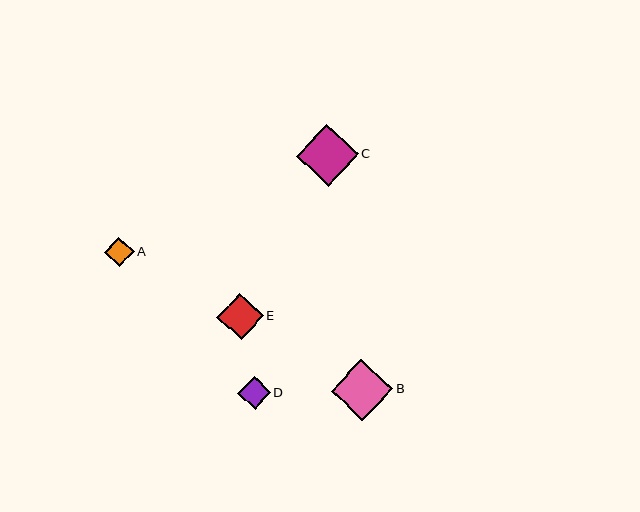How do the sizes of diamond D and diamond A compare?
Diamond D and diamond A are approximately the same size.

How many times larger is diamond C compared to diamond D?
Diamond C is approximately 1.9 times the size of diamond D.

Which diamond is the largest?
Diamond C is the largest with a size of approximately 62 pixels.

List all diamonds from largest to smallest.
From largest to smallest: C, B, E, D, A.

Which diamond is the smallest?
Diamond A is the smallest with a size of approximately 30 pixels.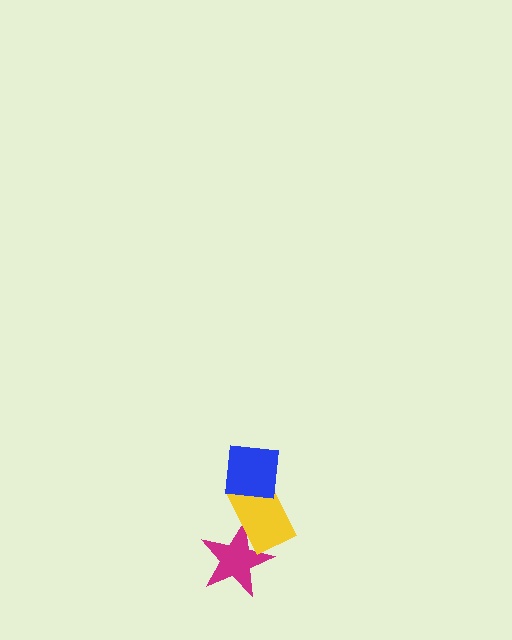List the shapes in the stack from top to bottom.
From top to bottom: the blue square, the yellow rectangle, the magenta star.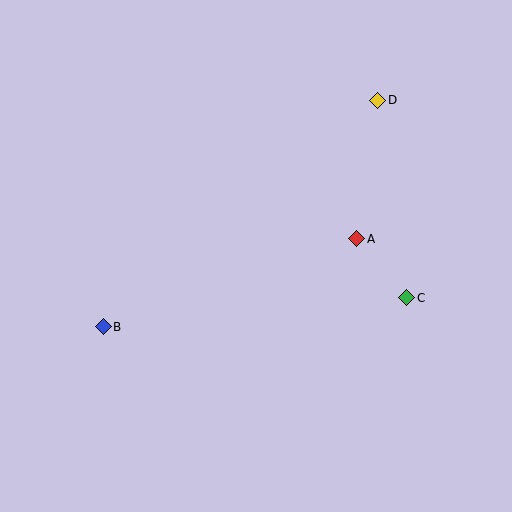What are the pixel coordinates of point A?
Point A is at (357, 239).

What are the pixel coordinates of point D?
Point D is at (378, 100).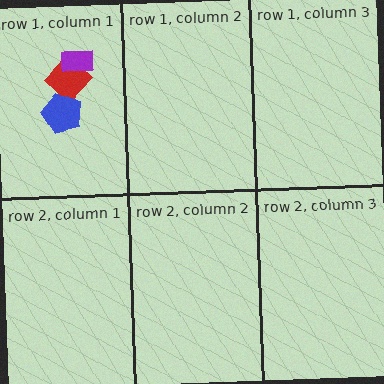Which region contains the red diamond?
The row 1, column 1 region.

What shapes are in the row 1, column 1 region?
The red diamond, the purple rectangle, the blue pentagon.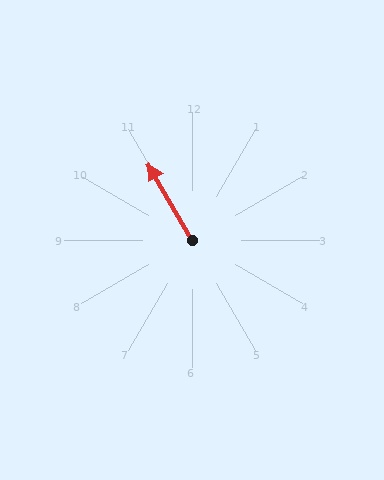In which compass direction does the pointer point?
Northwest.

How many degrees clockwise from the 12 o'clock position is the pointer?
Approximately 330 degrees.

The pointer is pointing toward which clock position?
Roughly 11 o'clock.